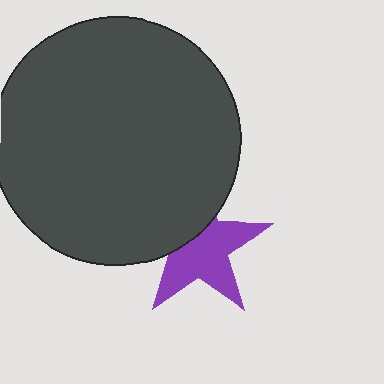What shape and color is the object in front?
The object in front is a dark gray circle.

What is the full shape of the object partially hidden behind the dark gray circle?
The partially hidden object is a purple star.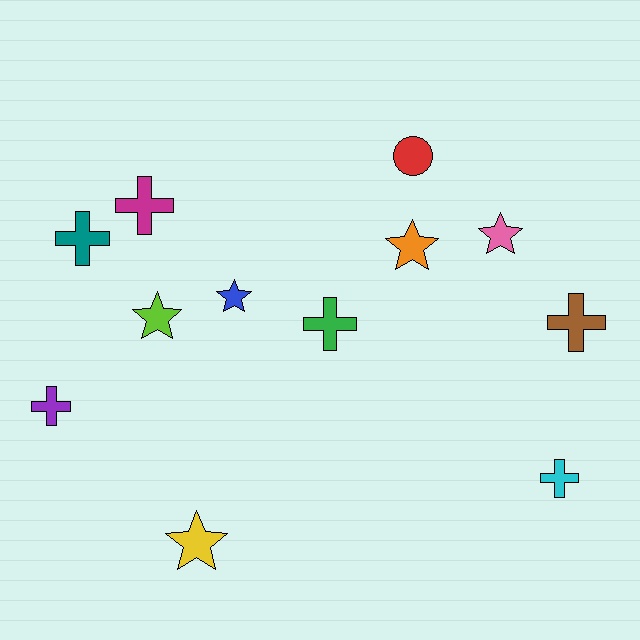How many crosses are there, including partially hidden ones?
There are 6 crosses.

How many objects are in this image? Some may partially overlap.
There are 12 objects.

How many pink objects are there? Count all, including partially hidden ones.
There is 1 pink object.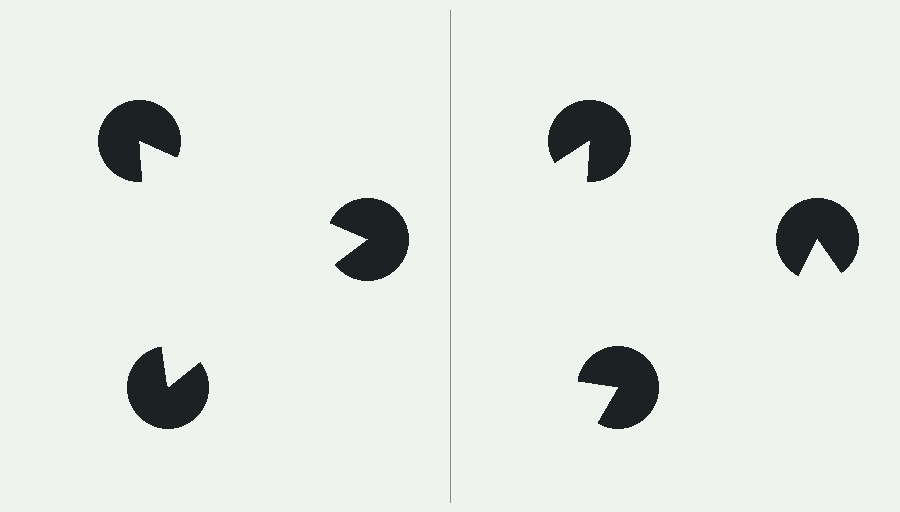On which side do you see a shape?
An illusory triangle appears on the left side. On the right side the wedge cuts are rotated, so no coherent shape forms.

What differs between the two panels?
The pac-man discs are positioned identically on both sides; only the wedge orientations differ. On the left they align to a triangle; on the right they are misaligned.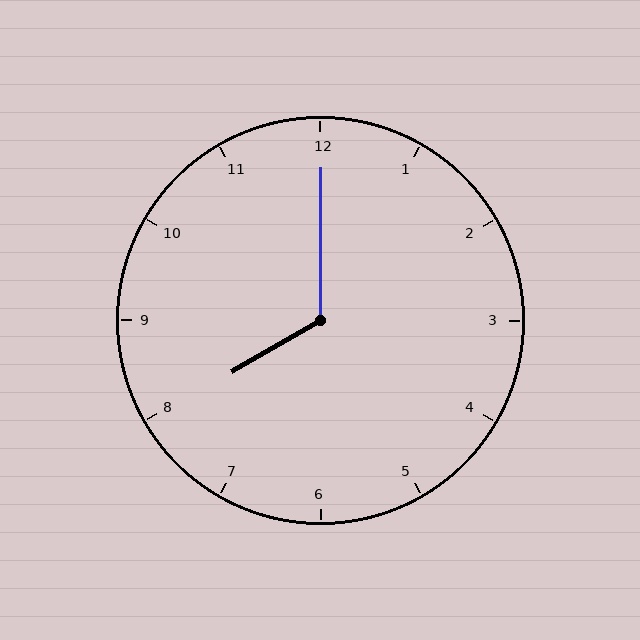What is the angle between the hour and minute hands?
Approximately 120 degrees.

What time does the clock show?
8:00.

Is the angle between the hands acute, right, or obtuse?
It is obtuse.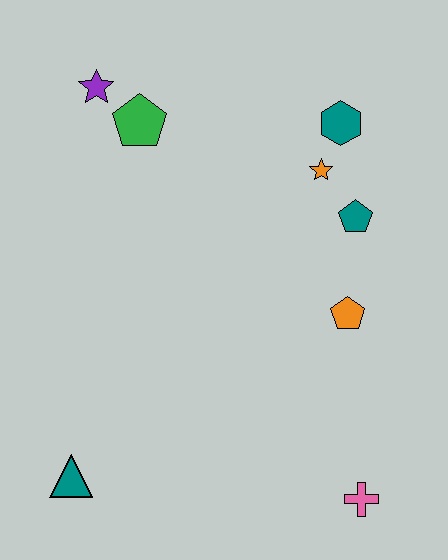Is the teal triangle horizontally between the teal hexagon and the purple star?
No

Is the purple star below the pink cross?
No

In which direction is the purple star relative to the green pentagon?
The purple star is to the left of the green pentagon.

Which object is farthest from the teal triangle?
The teal hexagon is farthest from the teal triangle.